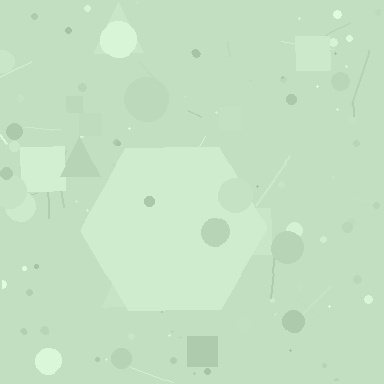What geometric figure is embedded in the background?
A hexagon is embedded in the background.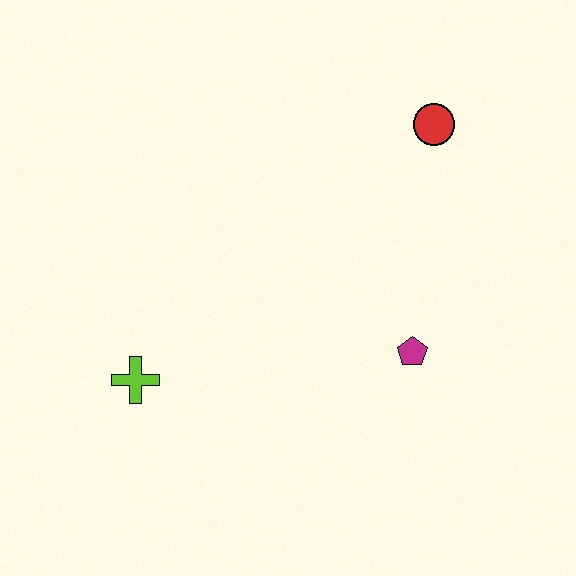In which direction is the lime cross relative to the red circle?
The lime cross is to the left of the red circle.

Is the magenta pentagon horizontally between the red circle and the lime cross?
Yes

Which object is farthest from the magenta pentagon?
The lime cross is farthest from the magenta pentagon.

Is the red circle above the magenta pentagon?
Yes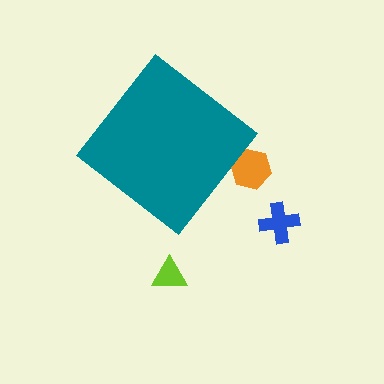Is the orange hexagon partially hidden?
Yes, the orange hexagon is partially hidden behind the teal diamond.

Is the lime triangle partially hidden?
No, the lime triangle is fully visible.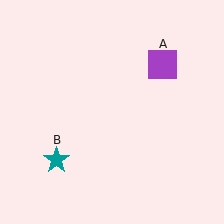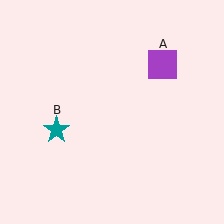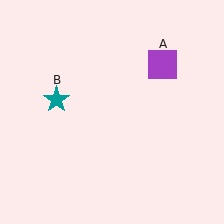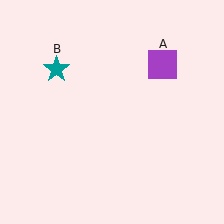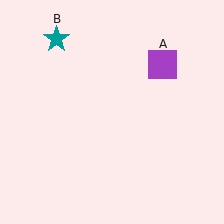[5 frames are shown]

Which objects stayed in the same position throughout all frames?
Purple square (object A) remained stationary.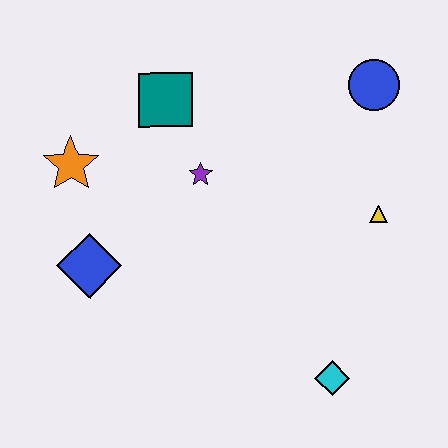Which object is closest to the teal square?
The purple star is closest to the teal square.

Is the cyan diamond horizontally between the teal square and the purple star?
No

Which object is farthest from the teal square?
The cyan diamond is farthest from the teal square.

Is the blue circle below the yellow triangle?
No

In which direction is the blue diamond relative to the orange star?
The blue diamond is below the orange star.